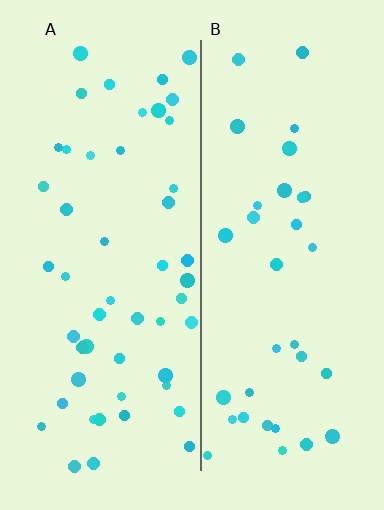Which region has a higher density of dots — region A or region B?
A (the left).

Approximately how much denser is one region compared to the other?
Approximately 1.5× — region A over region B.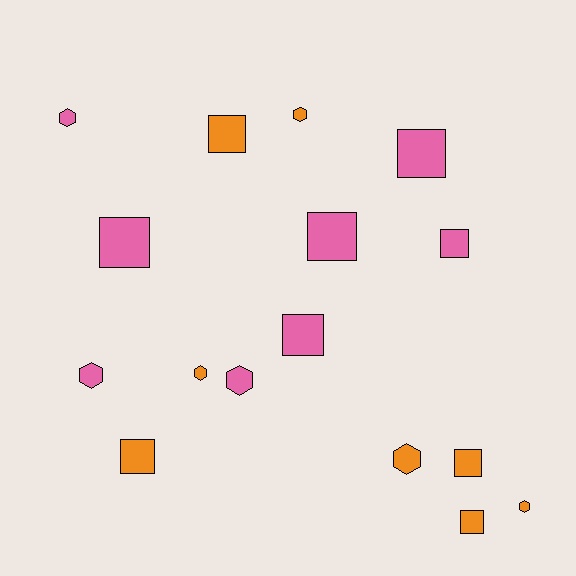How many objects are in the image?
There are 16 objects.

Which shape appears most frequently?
Square, with 9 objects.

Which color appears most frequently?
Pink, with 8 objects.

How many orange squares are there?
There are 4 orange squares.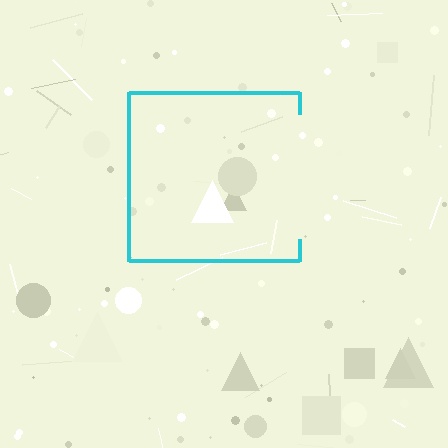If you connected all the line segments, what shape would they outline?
They would outline a square.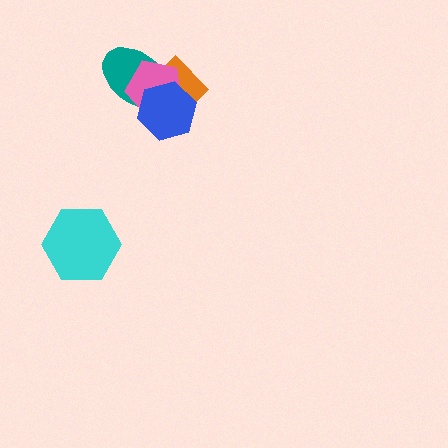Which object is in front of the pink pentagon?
The blue hexagon is in front of the pink pentagon.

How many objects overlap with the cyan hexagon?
0 objects overlap with the cyan hexagon.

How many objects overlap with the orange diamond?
3 objects overlap with the orange diamond.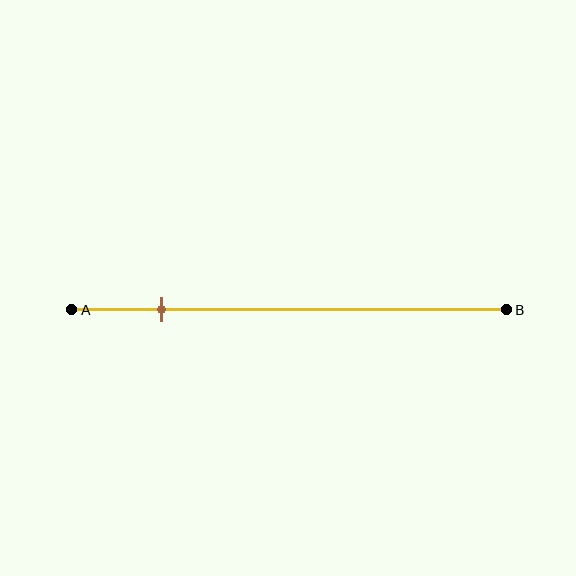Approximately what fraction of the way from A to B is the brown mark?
The brown mark is approximately 20% of the way from A to B.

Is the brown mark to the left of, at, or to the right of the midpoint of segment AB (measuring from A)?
The brown mark is to the left of the midpoint of segment AB.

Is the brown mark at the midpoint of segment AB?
No, the mark is at about 20% from A, not at the 50% midpoint.